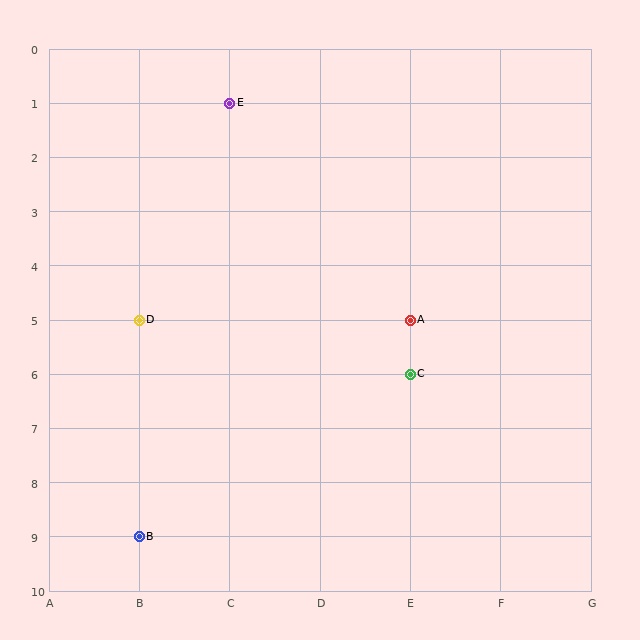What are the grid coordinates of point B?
Point B is at grid coordinates (B, 9).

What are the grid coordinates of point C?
Point C is at grid coordinates (E, 6).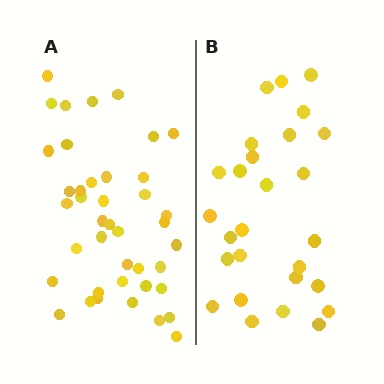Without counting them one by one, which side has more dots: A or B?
Region A (the left region) has more dots.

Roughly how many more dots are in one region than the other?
Region A has approximately 15 more dots than region B.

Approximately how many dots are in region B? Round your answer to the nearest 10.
About 30 dots. (The exact count is 27, which rounds to 30.)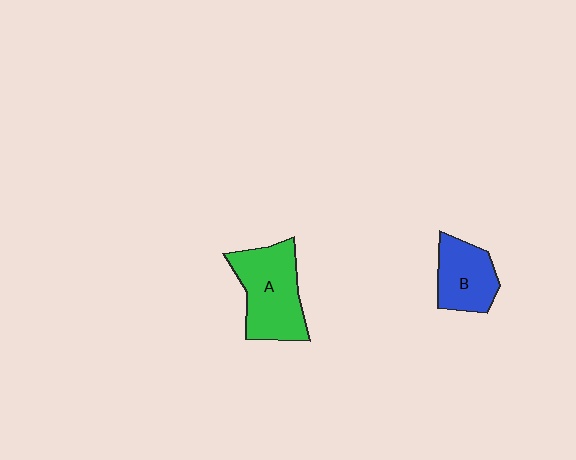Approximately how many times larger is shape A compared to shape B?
Approximately 1.5 times.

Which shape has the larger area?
Shape A (green).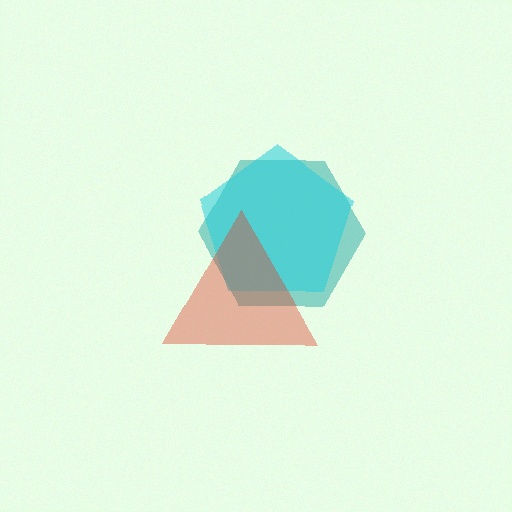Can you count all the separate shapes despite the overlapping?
Yes, there are 3 separate shapes.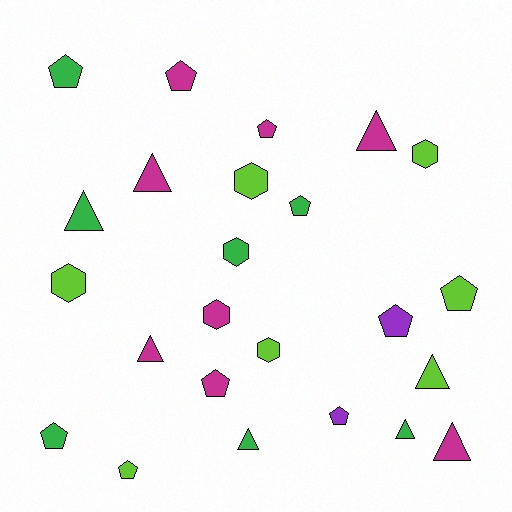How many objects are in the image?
There are 24 objects.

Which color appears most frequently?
Magenta, with 8 objects.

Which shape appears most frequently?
Pentagon, with 10 objects.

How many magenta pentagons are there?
There are 3 magenta pentagons.